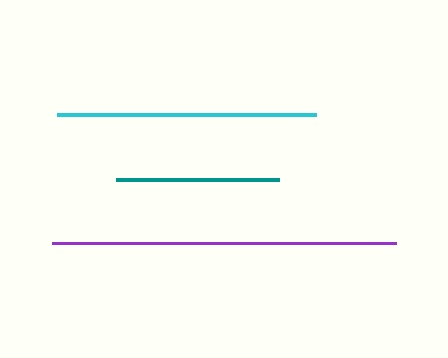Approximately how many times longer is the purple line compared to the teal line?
The purple line is approximately 2.1 times the length of the teal line.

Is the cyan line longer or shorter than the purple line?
The purple line is longer than the cyan line.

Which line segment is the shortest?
The teal line is the shortest at approximately 163 pixels.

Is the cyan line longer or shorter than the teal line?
The cyan line is longer than the teal line.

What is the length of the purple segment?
The purple segment is approximately 344 pixels long.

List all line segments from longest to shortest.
From longest to shortest: purple, cyan, teal.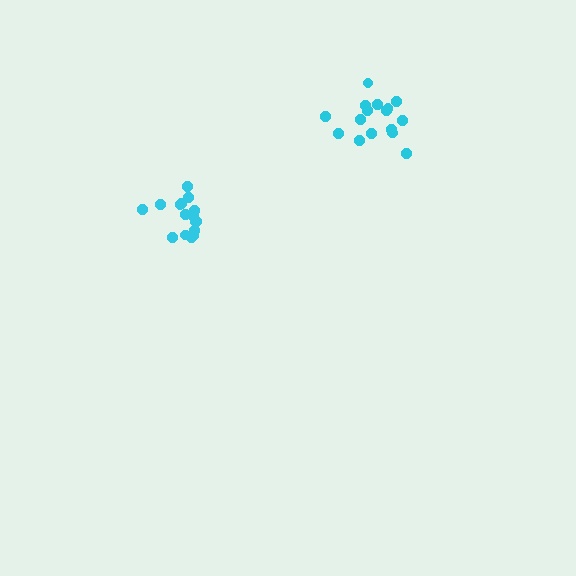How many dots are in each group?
Group 1: 16 dots, Group 2: 16 dots (32 total).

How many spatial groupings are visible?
There are 2 spatial groupings.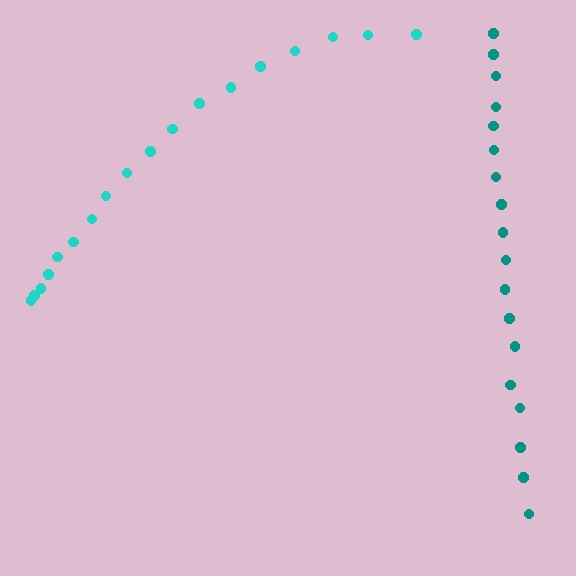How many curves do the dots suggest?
There are 2 distinct paths.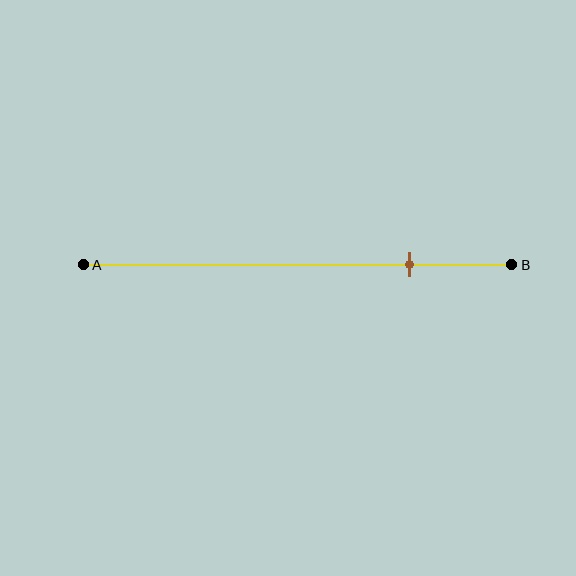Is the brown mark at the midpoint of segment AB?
No, the mark is at about 75% from A, not at the 50% midpoint.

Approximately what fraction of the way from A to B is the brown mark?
The brown mark is approximately 75% of the way from A to B.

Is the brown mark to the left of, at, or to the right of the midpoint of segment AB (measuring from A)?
The brown mark is to the right of the midpoint of segment AB.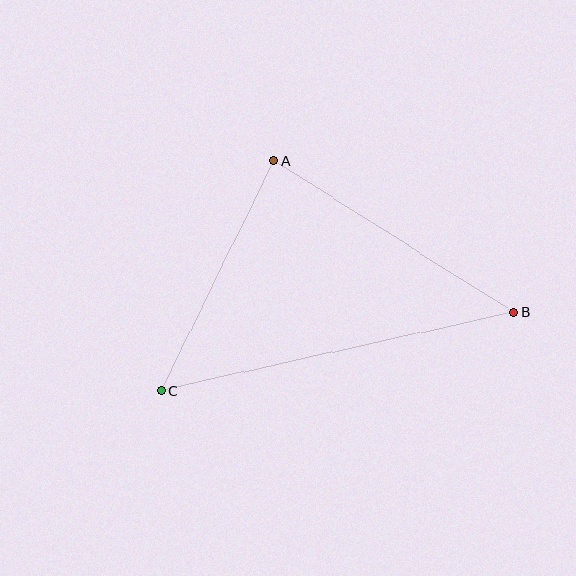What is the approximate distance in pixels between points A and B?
The distance between A and B is approximately 283 pixels.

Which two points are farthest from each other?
Points B and C are farthest from each other.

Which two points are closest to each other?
Points A and C are closest to each other.